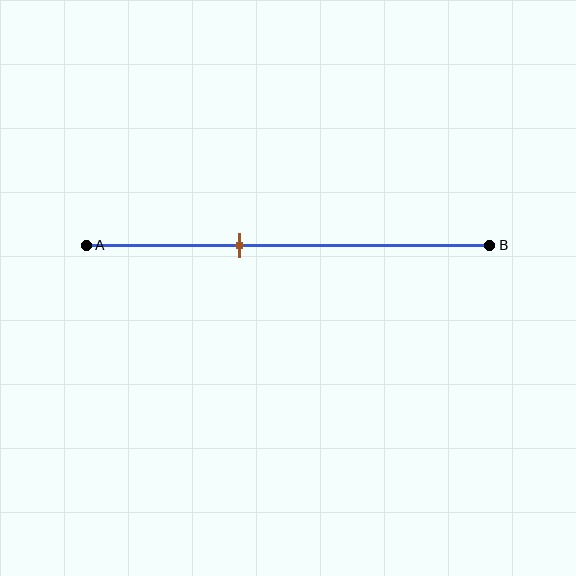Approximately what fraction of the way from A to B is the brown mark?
The brown mark is approximately 40% of the way from A to B.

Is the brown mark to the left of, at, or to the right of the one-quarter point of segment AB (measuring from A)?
The brown mark is to the right of the one-quarter point of segment AB.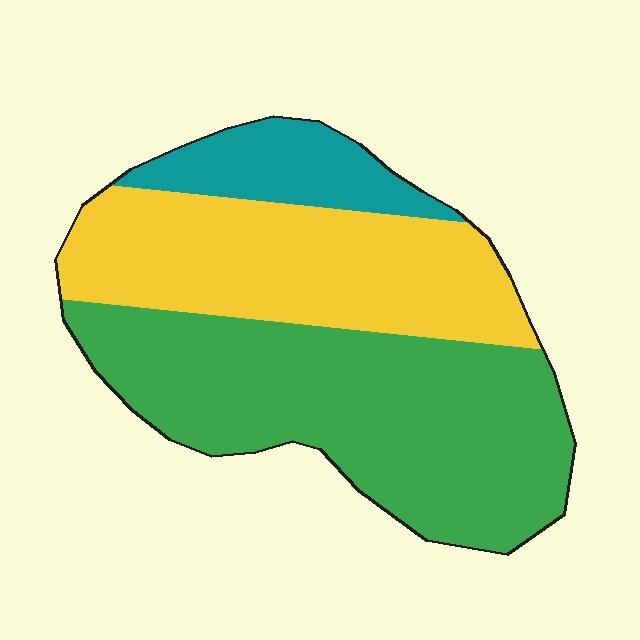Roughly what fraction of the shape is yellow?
Yellow takes up about three eighths (3/8) of the shape.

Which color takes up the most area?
Green, at roughly 50%.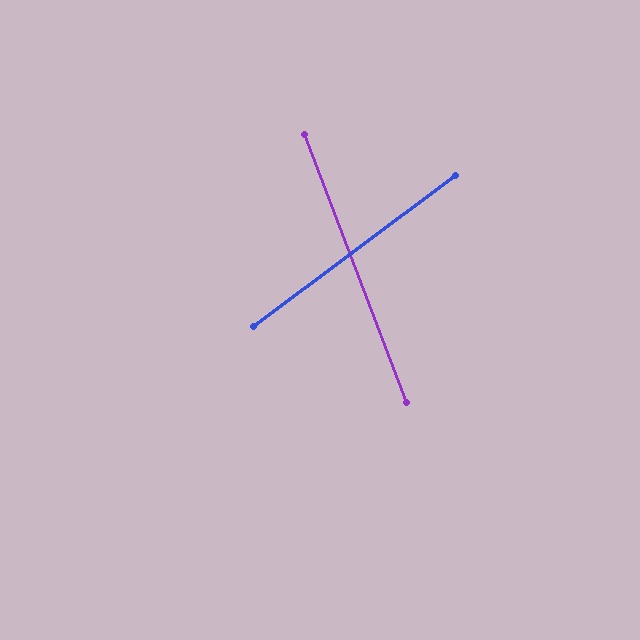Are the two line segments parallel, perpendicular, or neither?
Neither parallel nor perpendicular — they differ by about 74°.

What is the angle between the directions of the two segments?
Approximately 74 degrees.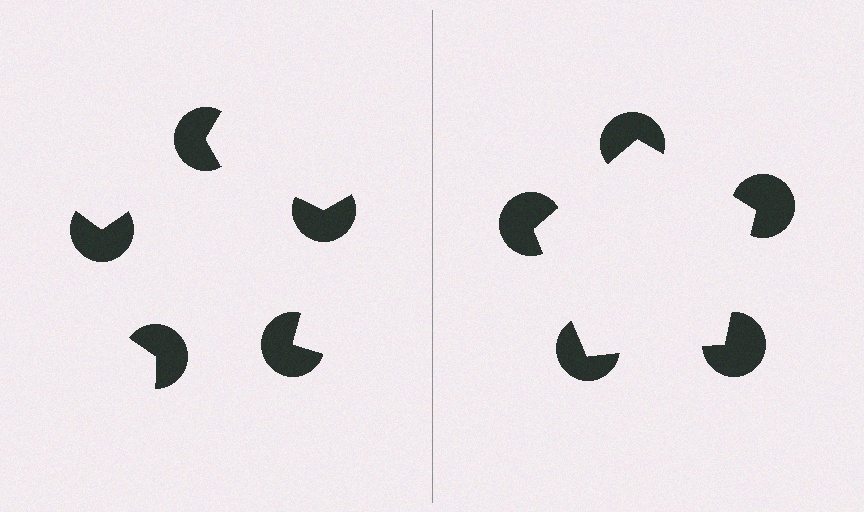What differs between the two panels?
The pac-man discs are positioned identically on both sides; only the wedge orientations differ. On the right they align to a pentagon; on the left they are misaligned.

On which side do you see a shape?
An illusory pentagon appears on the right side. On the left side the wedge cuts are rotated, so no coherent shape forms.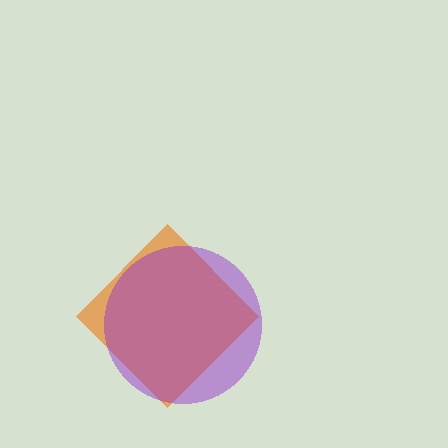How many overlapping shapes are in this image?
There are 2 overlapping shapes in the image.